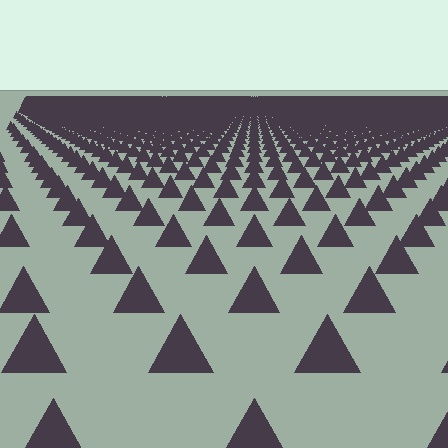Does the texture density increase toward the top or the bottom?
Density increases toward the top.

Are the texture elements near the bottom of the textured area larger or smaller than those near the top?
Larger. Near the bottom, elements are closer to the viewer and appear at a bigger on-screen size.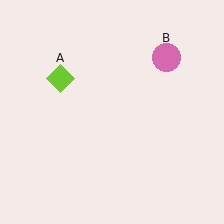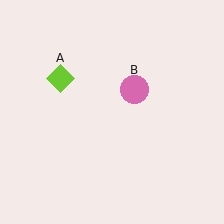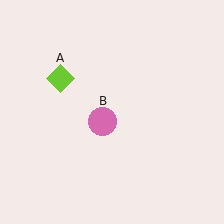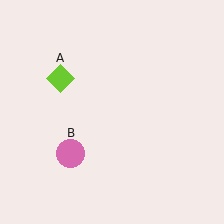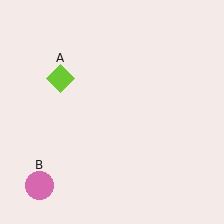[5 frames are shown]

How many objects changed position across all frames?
1 object changed position: pink circle (object B).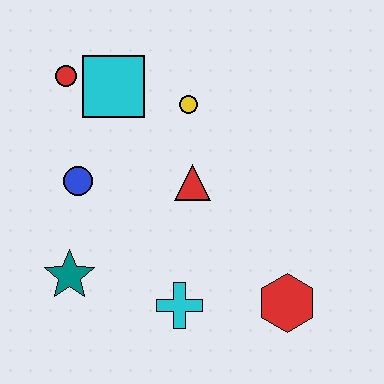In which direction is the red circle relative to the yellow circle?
The red circle is to the left of the yellow circle.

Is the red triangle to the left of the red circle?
No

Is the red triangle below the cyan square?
Yes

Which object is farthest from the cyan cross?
The red circle is farthest from the cyan cross.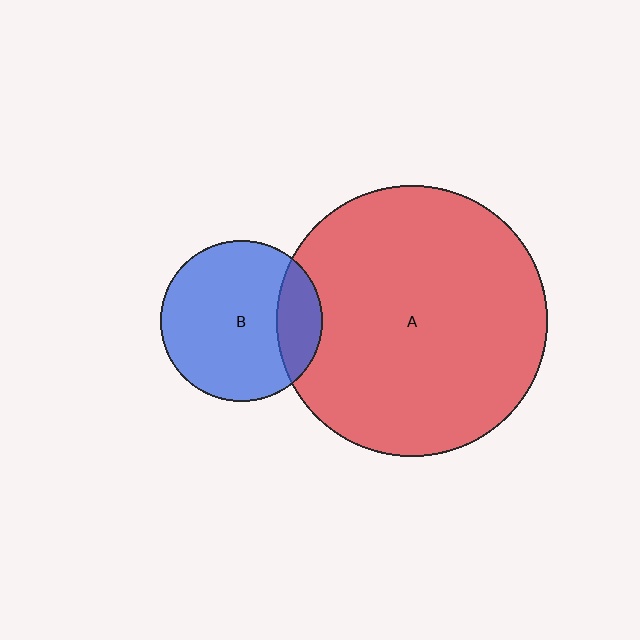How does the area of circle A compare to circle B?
Approximately 2.8 times.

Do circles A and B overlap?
Yes.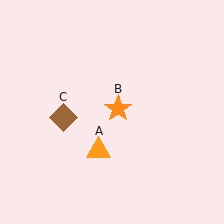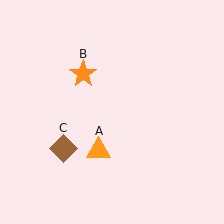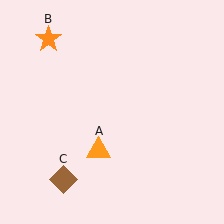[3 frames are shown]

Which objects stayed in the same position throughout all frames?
Orange triangle (object A) remained stationary.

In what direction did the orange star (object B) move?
The orange star (object B) moved up and to the left.